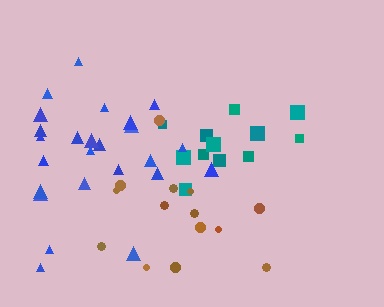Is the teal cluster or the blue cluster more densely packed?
Teal.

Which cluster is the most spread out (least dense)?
Brown.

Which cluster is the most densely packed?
Teal.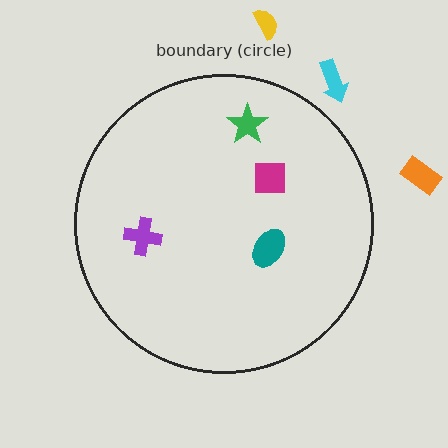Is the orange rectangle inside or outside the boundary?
Outside.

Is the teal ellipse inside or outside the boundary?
Inside.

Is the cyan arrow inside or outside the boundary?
Outside.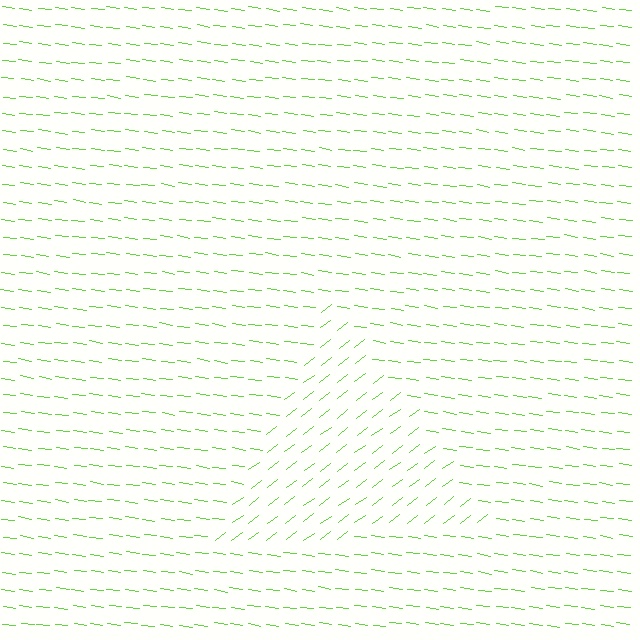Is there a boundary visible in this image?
Yes, there is a texture boundary formed by a change in line orientation.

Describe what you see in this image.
The image is filled with small lime line segments. A triangle region in the image has lines oriented differently from the surrounding lines, creating a visible texture boundary.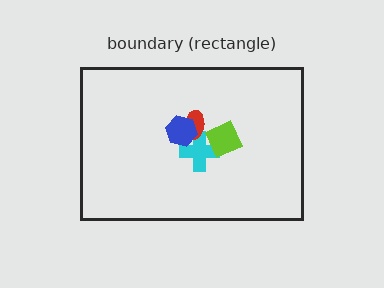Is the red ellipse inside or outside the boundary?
Inside.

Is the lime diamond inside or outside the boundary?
Inside.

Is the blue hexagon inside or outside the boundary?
Inside.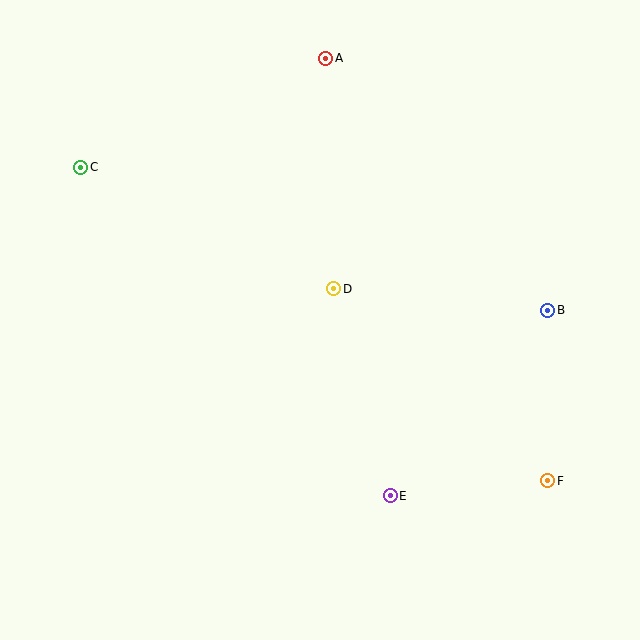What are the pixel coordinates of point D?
Point D is at (334, 289).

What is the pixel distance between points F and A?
The distance between F and A is 477 pixels.